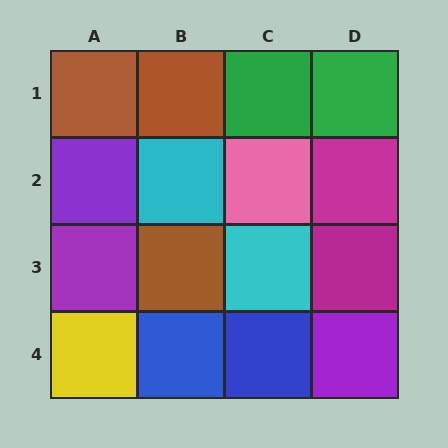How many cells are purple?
3 cells are purple.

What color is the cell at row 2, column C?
Pink.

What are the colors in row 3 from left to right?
Purple, brown, cyan, magenta.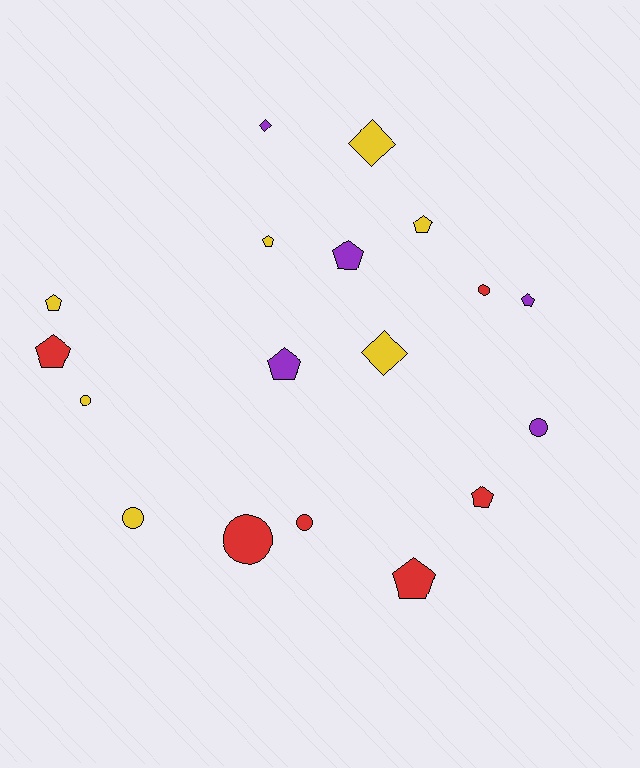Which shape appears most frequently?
Pentagon, with 9 objects.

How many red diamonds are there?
There are no red diamonds.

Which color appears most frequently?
Yellow, with 7 objects.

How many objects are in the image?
There are 18 objects.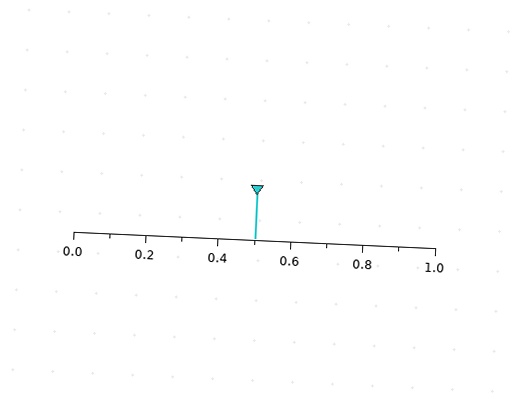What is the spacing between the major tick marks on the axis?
The major ticks are spaced 0.2 apart.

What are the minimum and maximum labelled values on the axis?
The axis runs from 0.0 to 1.0.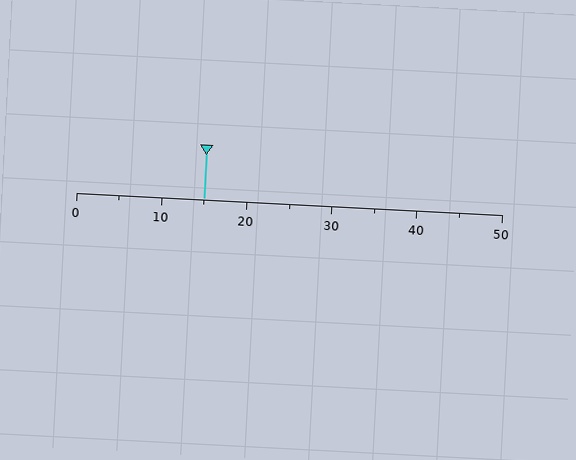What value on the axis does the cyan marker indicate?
The marker indicates approximately 15.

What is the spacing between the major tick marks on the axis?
The major ticks are spaced 10 apart.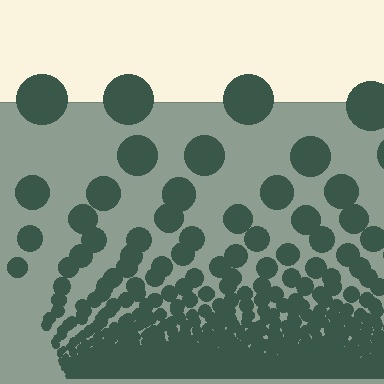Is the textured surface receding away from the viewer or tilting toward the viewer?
The surface appears to tilt toward the viewer. Texture elements get larger and sparser toward the top.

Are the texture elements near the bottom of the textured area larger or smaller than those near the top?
Smaller. The gradient is inverted — elements near the bottom are smaller and denser.